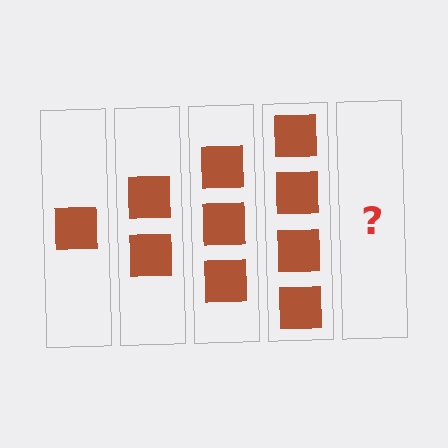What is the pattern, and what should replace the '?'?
The pattern is that each step adds one more square. The '?' should be 5 squares.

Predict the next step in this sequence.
The next step is 5 squares.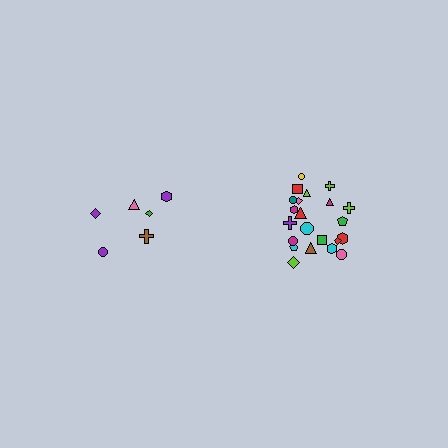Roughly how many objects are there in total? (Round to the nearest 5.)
Roughly 30 objects in total.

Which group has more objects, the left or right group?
The right group.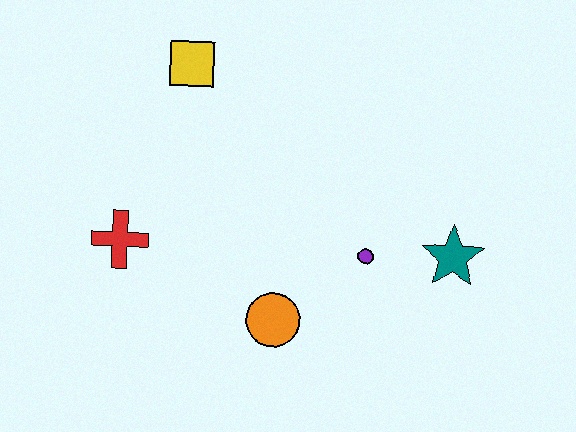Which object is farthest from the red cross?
The teal star is farthest from the red cross.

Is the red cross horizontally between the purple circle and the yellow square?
No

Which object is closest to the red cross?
The orange circle is closest to the red cross.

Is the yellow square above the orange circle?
Yes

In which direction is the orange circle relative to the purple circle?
The orange circle is to the left of the purple circle.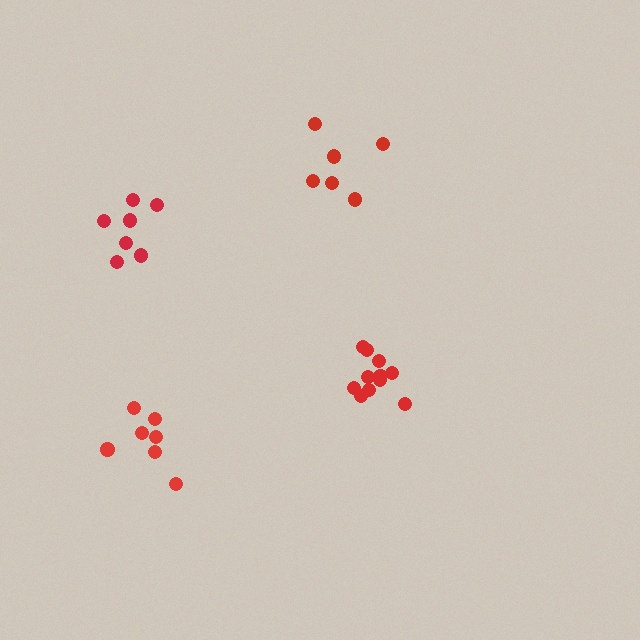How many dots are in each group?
Group 1: 6 dots, Group 2: 11 dots, Group 3: 7 dots, Group 4: 7 dots (31 total).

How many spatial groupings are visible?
There are 4 spatial groupings.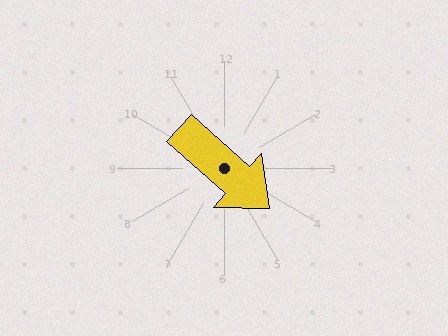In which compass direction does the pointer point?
Southeast.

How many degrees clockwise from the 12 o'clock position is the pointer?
Approximately 132 degrees.